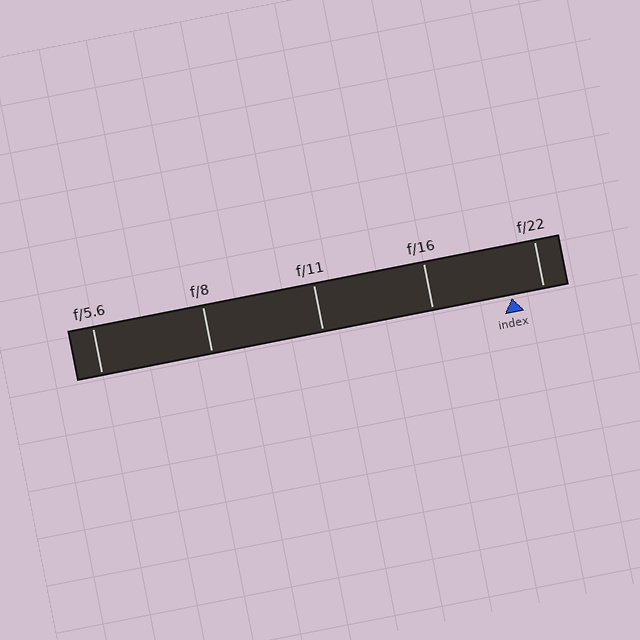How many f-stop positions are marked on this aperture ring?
There are 5 f-stop positions marked.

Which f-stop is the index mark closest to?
The index mark is closest to f/22.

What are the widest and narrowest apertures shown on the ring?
The widest aperture shown is f/5.6 and the narrowest is f/22.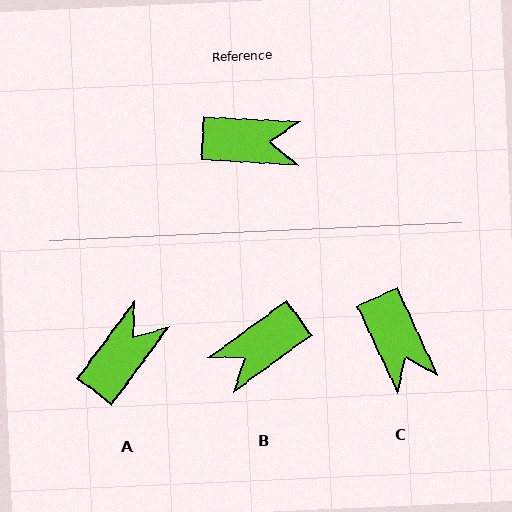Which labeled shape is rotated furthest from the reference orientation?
B, about 141 degrees away.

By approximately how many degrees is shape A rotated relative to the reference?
Approximately 57 degrees counter-clockwise.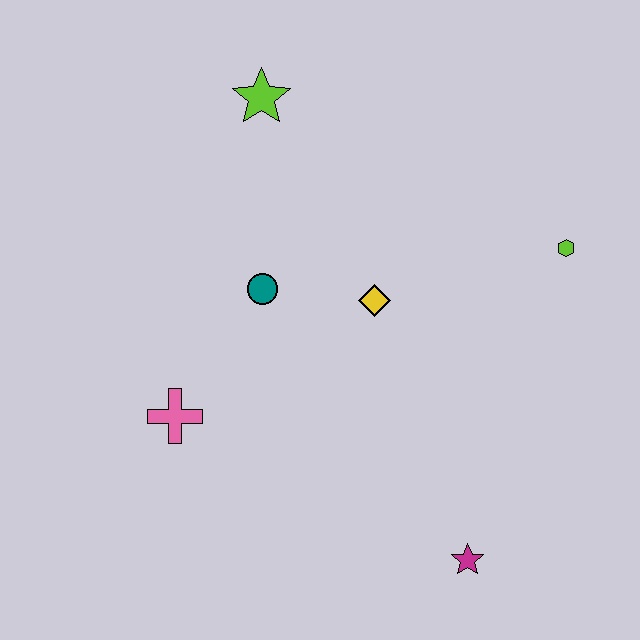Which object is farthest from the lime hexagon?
The pink cross is farthest from the lime hexagon.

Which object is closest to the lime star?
The teal circle is closest to the lime star.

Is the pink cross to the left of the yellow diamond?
Yes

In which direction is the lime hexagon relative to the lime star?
The lime hexagon is to the right of the lime star.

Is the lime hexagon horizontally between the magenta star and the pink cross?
No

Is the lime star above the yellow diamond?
Yes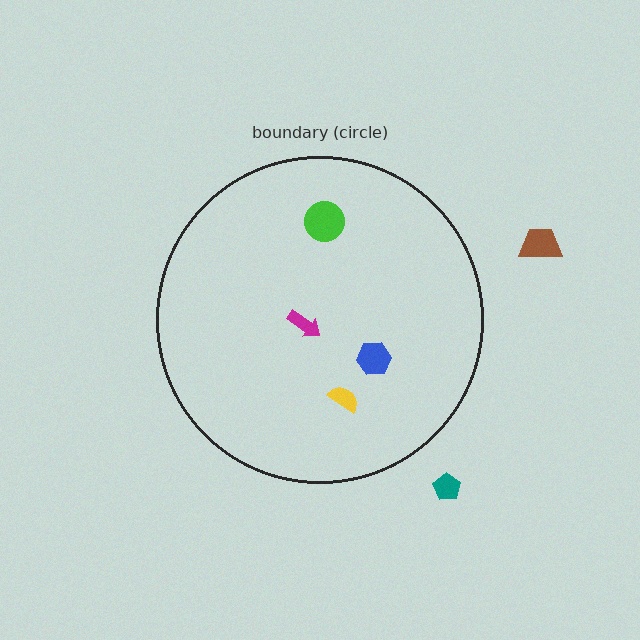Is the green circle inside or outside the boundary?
Inside.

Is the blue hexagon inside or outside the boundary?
Inside.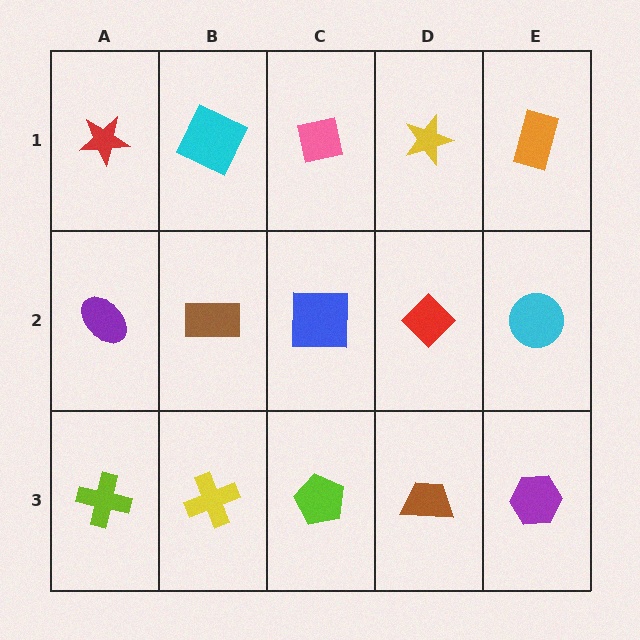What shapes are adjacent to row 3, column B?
A brown rectangle (row 2, column B), a lime cross (row 3, column A), a lime pentagon (row 3, column C).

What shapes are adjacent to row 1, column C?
A blue square (row 2, column C), a cyan square (row 1, column B), a yellow star (row 1, column D).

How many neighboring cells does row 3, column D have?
3.